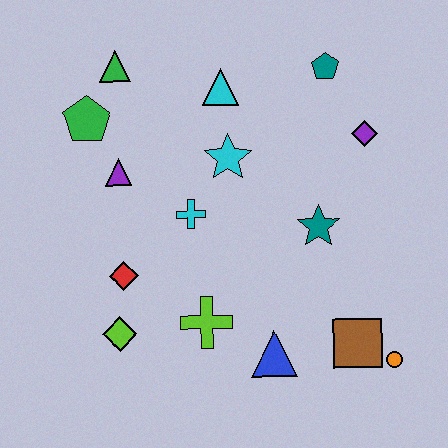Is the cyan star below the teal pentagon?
Yes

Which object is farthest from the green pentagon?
The orange circle is farthest from the green pentagon.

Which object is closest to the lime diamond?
The red diamond is closest to the lime diamond.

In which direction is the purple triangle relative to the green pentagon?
The purple triangle is below the green pentagon.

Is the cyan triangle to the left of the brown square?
Yes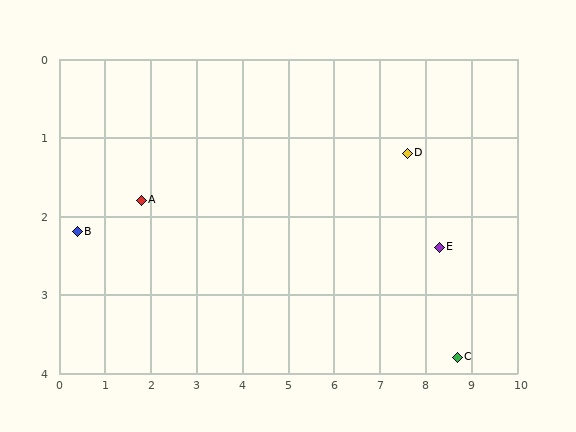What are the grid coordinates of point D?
Point D is at approximately (7.6, 1.2).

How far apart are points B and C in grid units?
Points B and C are about 8.5 grid units apart.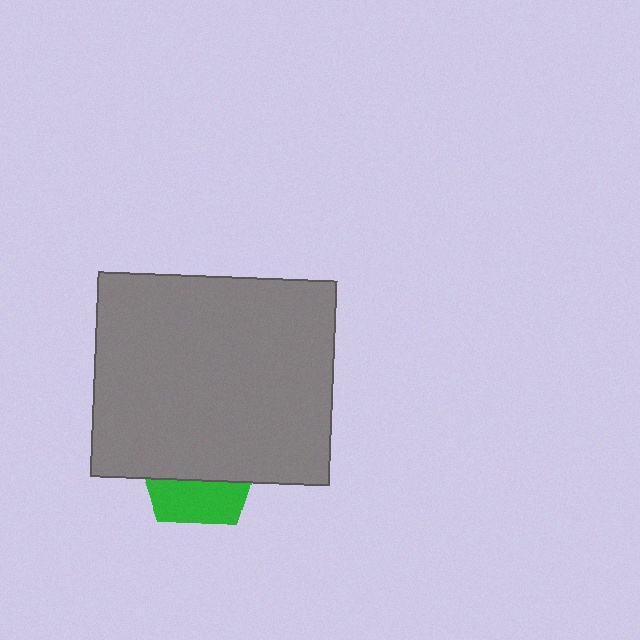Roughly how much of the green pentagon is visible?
A small part of it is visible (roughly 36%).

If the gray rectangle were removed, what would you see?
You would see the complete green pentagon.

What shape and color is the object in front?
The object in front is a gray rectangle.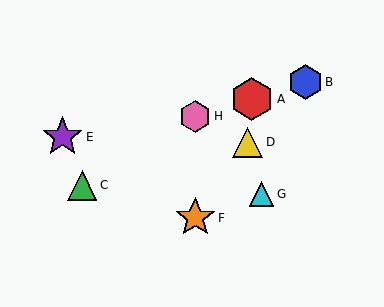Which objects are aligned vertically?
Objects F, H are aligned vertically.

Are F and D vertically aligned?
No, F is at x≈195 and D is at x≈248.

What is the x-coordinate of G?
Object G is at x≈261.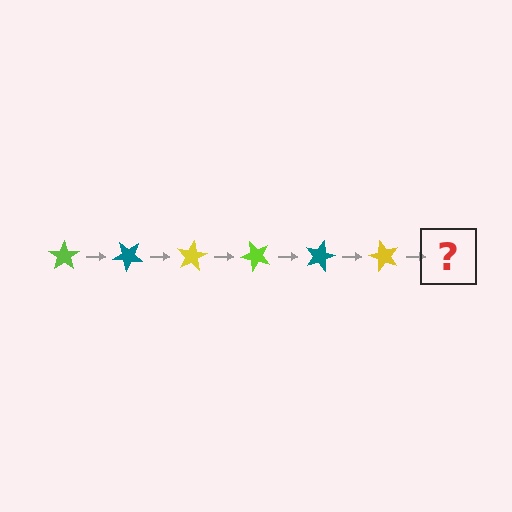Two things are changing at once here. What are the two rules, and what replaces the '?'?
The two rules are that it rotates 40 degrees each step and the color cycles through lime, teal, and yellow. The '?' should be a lime star, rotated 240 degrees from the start.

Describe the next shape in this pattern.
It should be a lime star, rotated 240 degrees from the start.